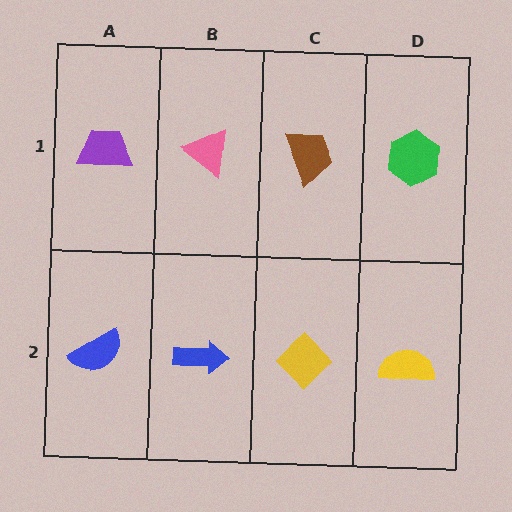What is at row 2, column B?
A blue arrow.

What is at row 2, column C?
A yellow diamond.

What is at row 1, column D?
A green hexagon.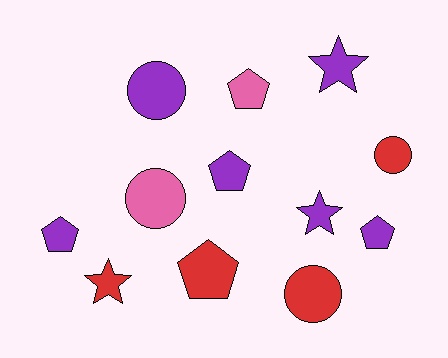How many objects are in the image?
There are 12 objects.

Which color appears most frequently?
Purple, with 6 objects.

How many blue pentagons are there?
There are no blue pentagons.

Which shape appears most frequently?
Pentagon, with 5 objects.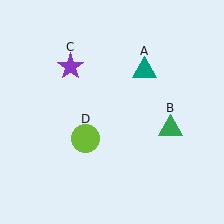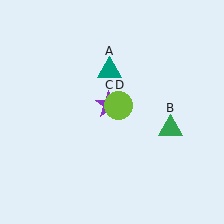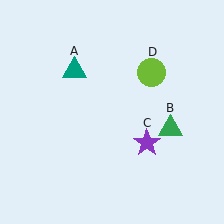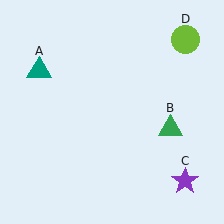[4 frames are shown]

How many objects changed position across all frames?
3 objects changed position: teal triangle (object A), purple star (object C), lime circle (object D).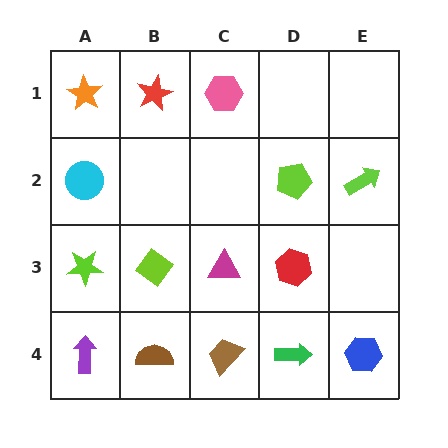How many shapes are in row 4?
5 shapes.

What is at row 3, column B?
A lime diamond.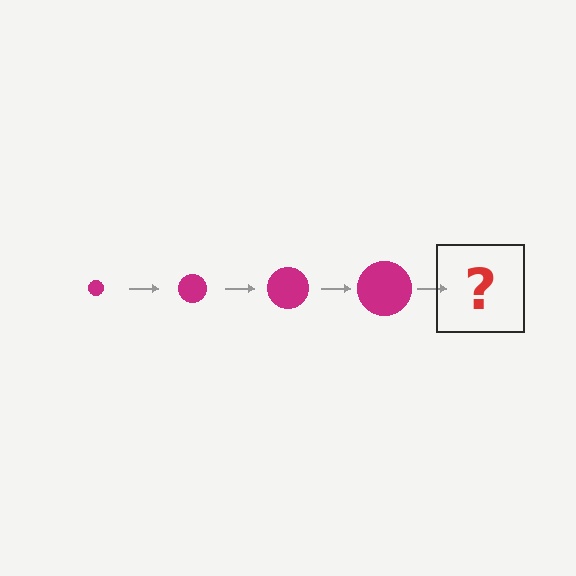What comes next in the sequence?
The next element should be a magenta circle, larger than the previous one.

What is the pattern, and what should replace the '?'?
The pattern is that the circle gets progressively larger each step. The '?' should be a magenta circle, larger than the previous one.